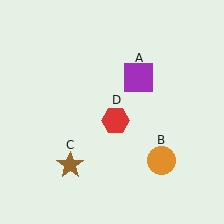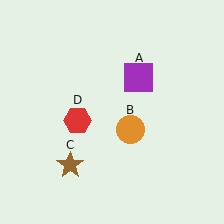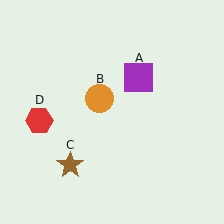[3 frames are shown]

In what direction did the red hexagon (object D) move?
The red hexagon (object D) moved left.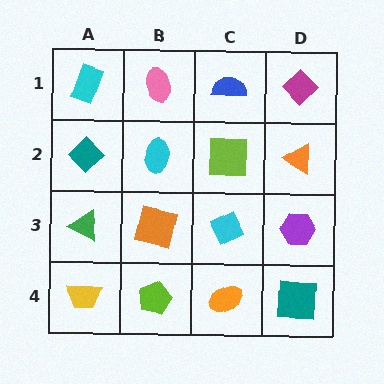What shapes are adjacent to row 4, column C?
A cyan diamond (row 3, column C), a lime pentagon (row 4, column B), a teal square (row 4, column D).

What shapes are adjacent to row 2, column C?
A blue semicircle (row 1, column C), a cyan diamond (row 3, column C), a cyan ellipse (row 2, column B), an orange triangle (row 2, column D).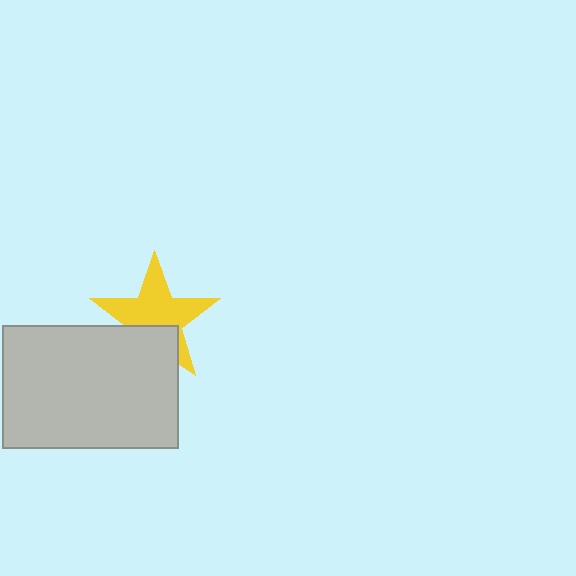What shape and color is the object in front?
The object in front is a light gray rectangle.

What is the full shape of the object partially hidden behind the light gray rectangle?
The partially hidden object is a yellow star.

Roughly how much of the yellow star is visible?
Most of it is visible (roughly 68%).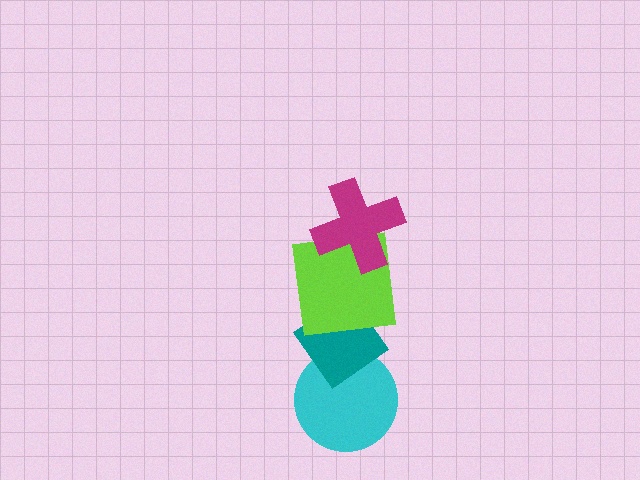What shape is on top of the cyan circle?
The teal diamond is on top of the cyan circle.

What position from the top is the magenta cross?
The magenta cross is 1st from the top.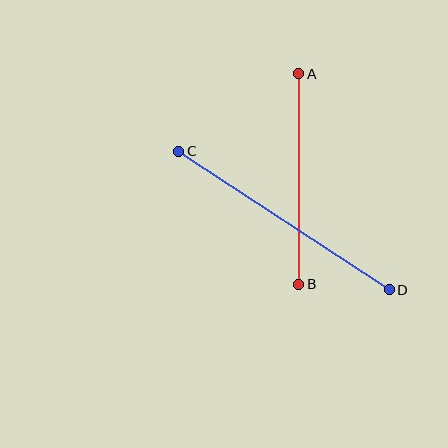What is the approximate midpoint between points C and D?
The midpoint is at approximately (284, 221) pixels.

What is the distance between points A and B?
The distance is approximately 211 pixels.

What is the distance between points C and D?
The distance is approximately 252 pixels.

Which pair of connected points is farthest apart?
Points C and D are farthest apart.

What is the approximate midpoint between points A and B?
The midpoint is at approximately (299, 179) pixels.